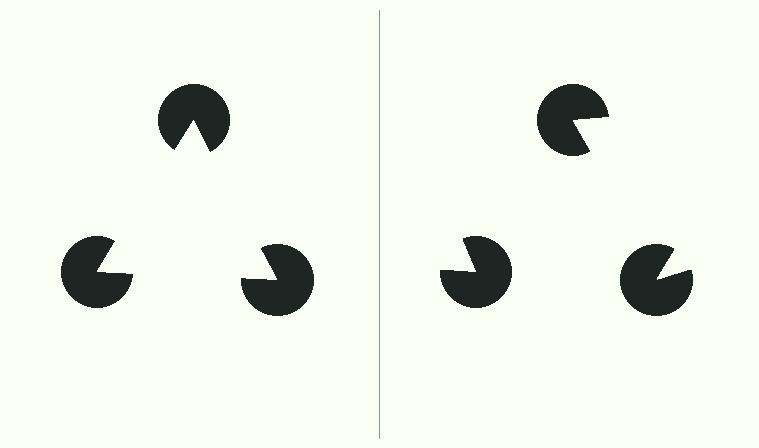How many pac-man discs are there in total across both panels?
6 — 3 on each side.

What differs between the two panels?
The pac-man discs are positioned identically on both sides; only the wedge orientations differ. On the left they align to a triangle; on the right they are misaligned.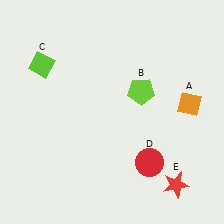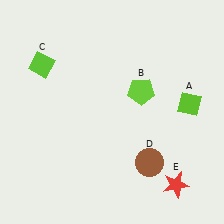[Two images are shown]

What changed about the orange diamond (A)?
In Image 1, A is orange. In Image 2, it changed to lime.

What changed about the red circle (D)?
In Image 1, D is red. In Image 2, it changed to brown.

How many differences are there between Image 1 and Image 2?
There are 2 differences between the two images.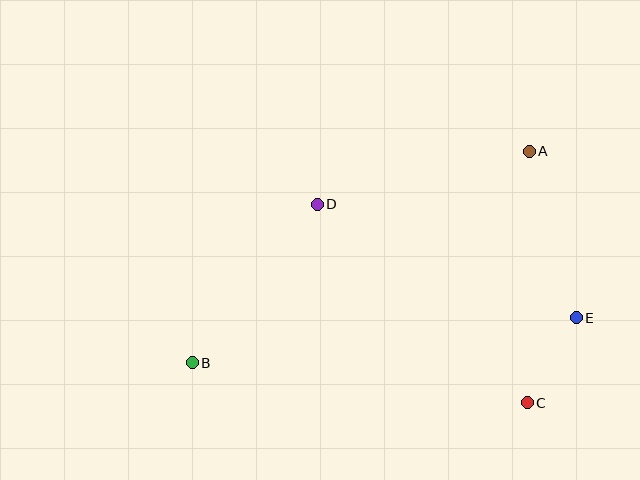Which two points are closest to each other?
Points C and E are closest to each other.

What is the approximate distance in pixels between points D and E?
The distance between D and E is approximately 283 pixels.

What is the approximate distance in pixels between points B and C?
The distance between B and C is approximately 337 pixels.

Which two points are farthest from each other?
Points A and B are farthest from each other.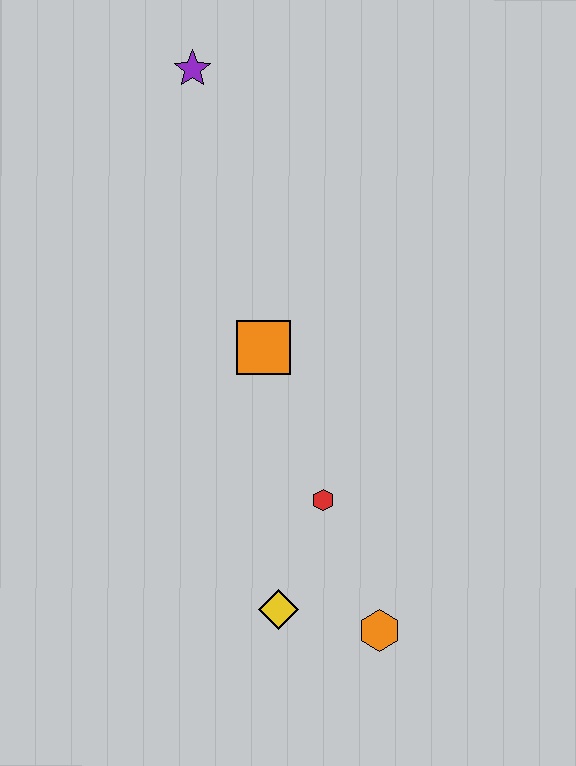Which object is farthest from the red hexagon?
The purple star is farthest from the red hexagon.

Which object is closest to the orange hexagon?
The yellow diamond is closest to the orange hexagon.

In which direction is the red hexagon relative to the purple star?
The red hexagon is below the purple star.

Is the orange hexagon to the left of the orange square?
No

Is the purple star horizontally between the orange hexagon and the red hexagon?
No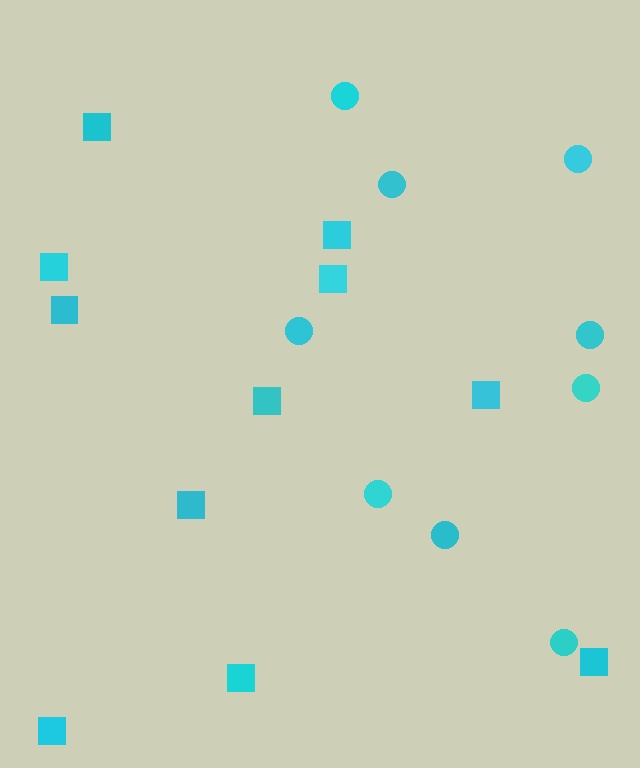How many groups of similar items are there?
There are 2 groups: one group of squares (11) and one group of circles (9).